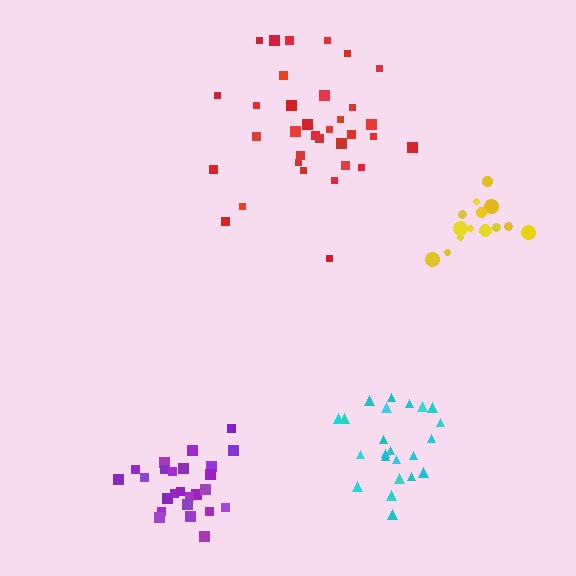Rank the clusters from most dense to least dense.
purple, yellow, cyan, red.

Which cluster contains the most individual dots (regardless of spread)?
Red (34).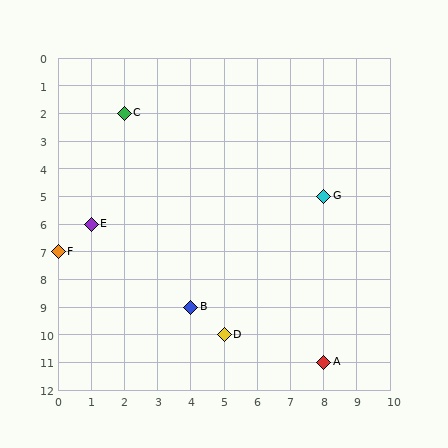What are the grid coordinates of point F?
Point F is at grid coordinates (0, 7).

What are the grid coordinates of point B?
Point B is at grid coordinates (4, 9).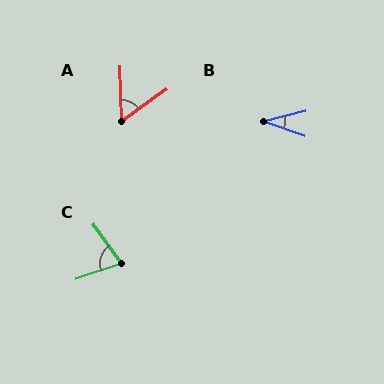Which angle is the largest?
C, at approximately 74 degrees.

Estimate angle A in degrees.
Approximately 56 degrees.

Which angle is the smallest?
B, at approximately 34 degrees.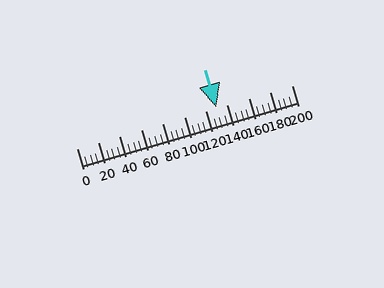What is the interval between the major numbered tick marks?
The major tick marks are spaced 20 units apart.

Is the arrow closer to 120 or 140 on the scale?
The arrow is closer to 140.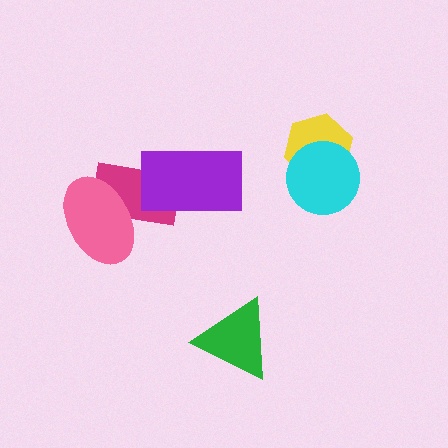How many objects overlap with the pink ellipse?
1 object overlaps with the pink ellipse.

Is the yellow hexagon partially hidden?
Yes, it is partially covered by another shape.